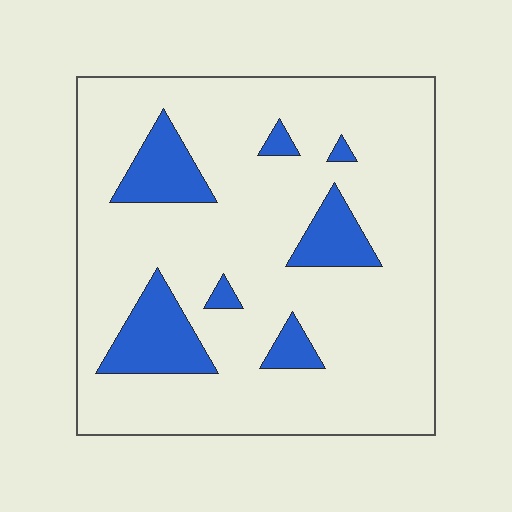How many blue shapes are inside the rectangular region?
7.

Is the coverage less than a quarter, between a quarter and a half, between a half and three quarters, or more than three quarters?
Less than a quarter.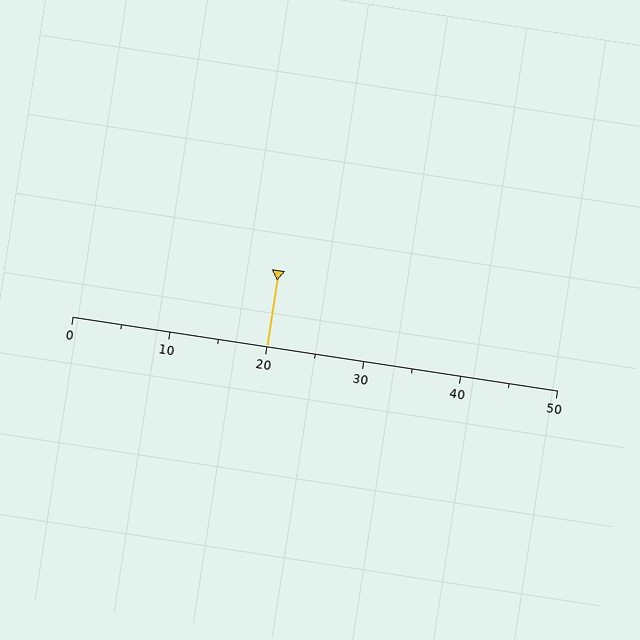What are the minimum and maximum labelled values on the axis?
The axis runs from 0 to 50.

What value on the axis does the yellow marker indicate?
The marker indicates approximately 20.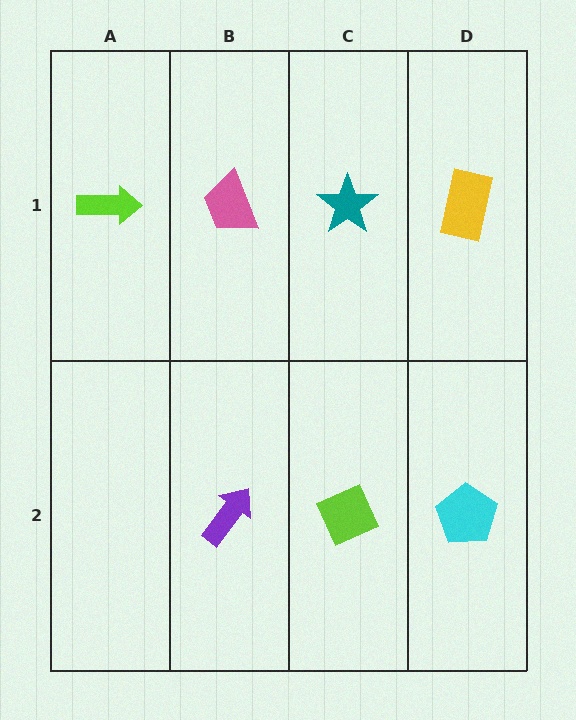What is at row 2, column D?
A cyan pentagon.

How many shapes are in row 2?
3 shapes.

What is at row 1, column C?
A teal star.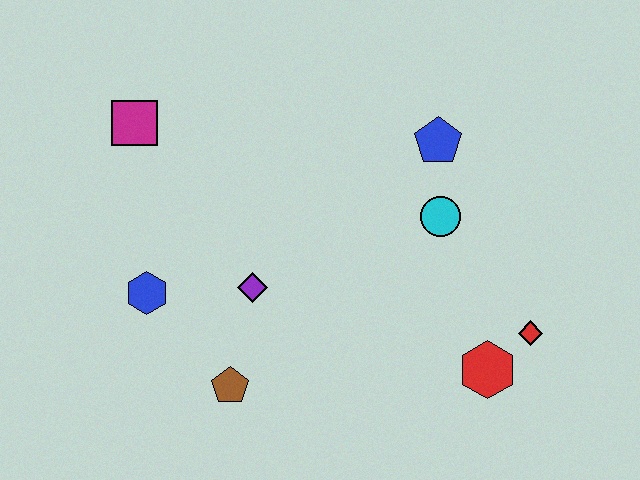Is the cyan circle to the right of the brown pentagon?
Yes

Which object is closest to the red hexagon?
The red diamond is closest to the red hexagon.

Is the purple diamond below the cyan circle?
Yes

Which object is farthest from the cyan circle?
The magenta square is farthest from the cyan circle.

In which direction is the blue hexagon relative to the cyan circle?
The blue hexagon is to the left of the cyan circle.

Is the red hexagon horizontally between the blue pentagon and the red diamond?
Yes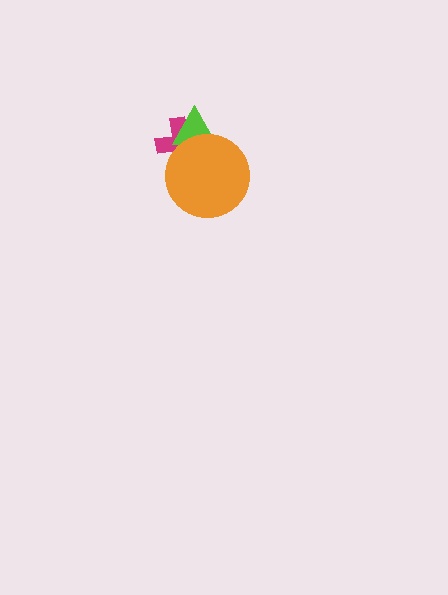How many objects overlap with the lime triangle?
2 objects overlap with the lime triangle.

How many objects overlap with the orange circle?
2 objects overlap with the orange circle.